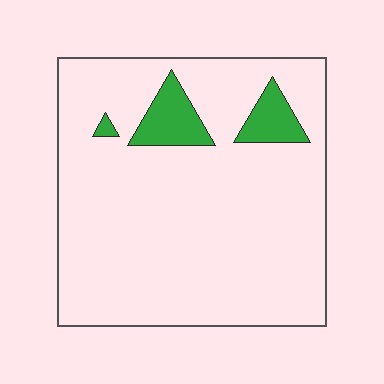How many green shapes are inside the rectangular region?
3.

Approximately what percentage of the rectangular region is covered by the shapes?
Approximately 10%.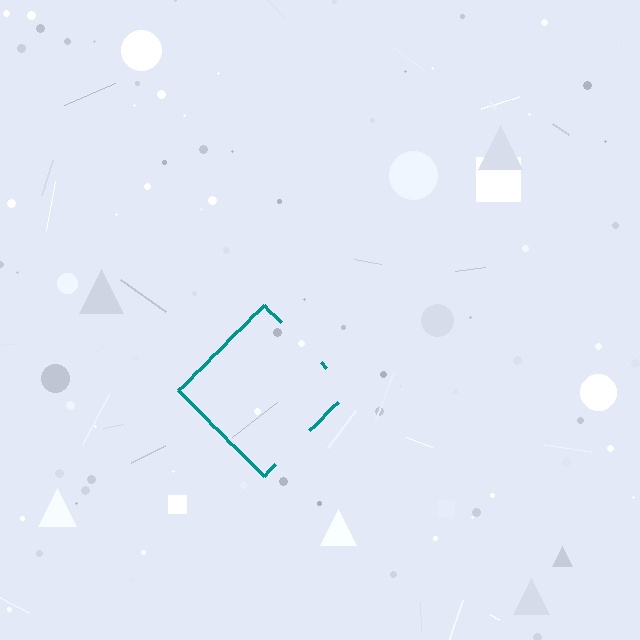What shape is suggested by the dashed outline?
The dashed outline suggests a diamond.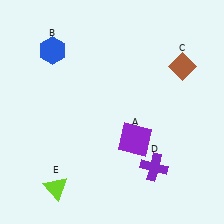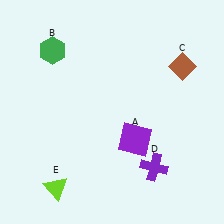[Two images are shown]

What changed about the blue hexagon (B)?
In Image 1, B is blue. In Image 2, it changed to green.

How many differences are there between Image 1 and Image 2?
There is 1 difference between the two images.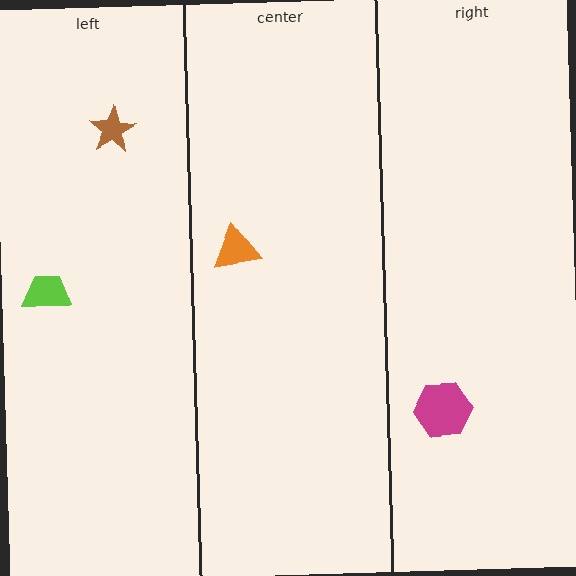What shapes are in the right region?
The magenta hexagon.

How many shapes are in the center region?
1.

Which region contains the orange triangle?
The center region.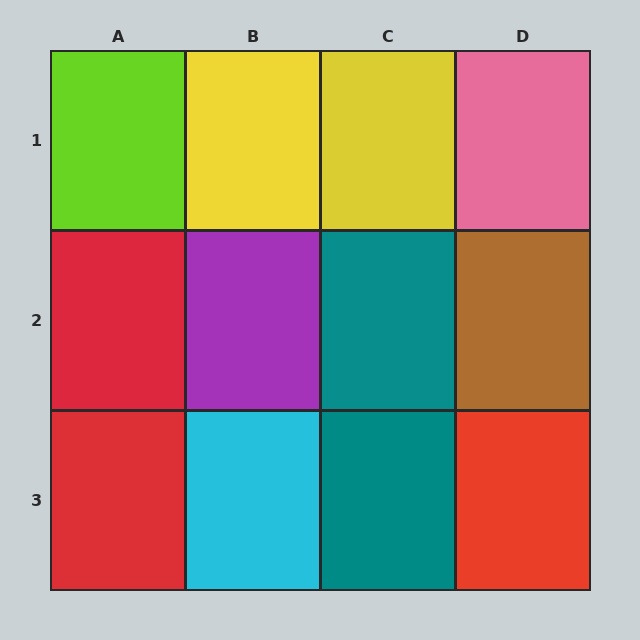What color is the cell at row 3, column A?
Red.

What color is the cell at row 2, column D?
Brown.